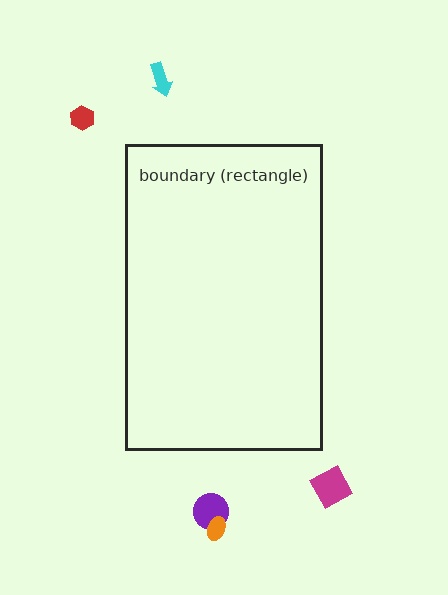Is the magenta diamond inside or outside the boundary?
Outside.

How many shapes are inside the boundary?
0 inside, 5 outside.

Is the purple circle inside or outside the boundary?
Outside.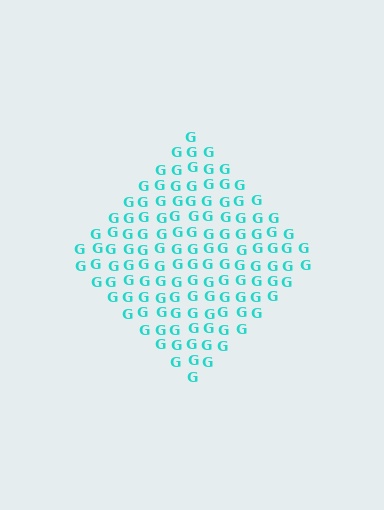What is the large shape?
The large shape is a diamond.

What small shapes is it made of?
It is made of small letter G's.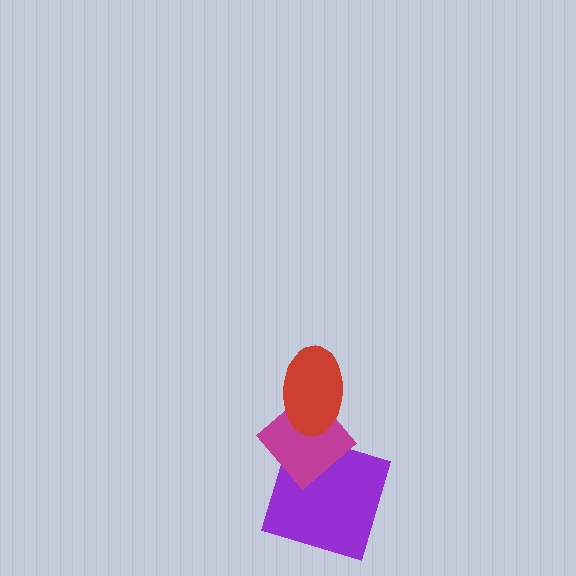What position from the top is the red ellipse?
The red ellipse is 1st from the top.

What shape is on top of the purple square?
The magenta diamond is on top of the purple square.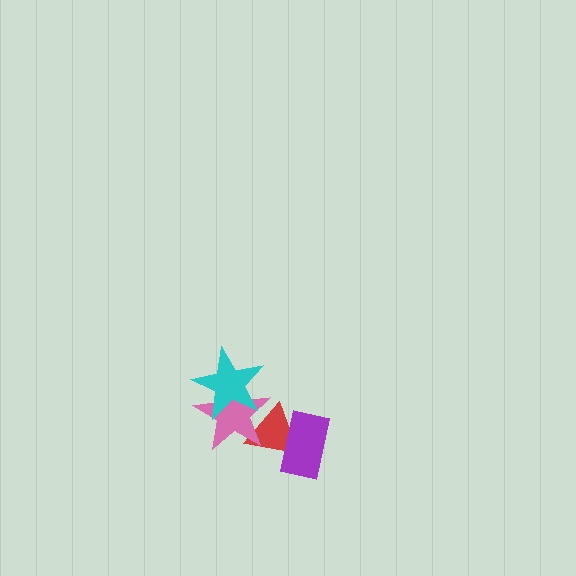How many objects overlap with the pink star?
2 objects overlap with the pink star.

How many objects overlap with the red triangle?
2 objects overlap with the red triangle.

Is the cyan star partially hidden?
No, no other shape covers it.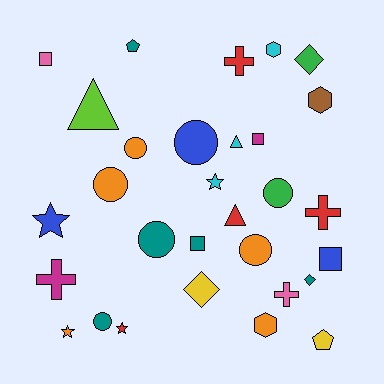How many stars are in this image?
There are 4 stars.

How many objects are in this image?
There are 30 objects.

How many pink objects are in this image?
There are 2 pink objects.